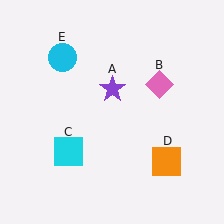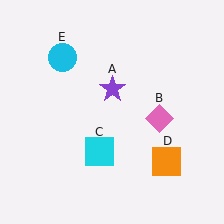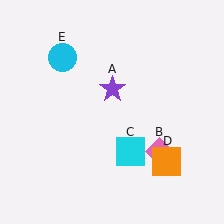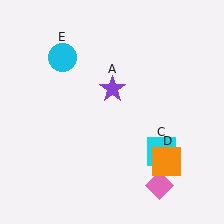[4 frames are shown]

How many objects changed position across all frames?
2 objects changed position: pink diamond (object B), cyan square (object C).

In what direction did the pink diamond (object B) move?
The pink diamond (object B) moved down.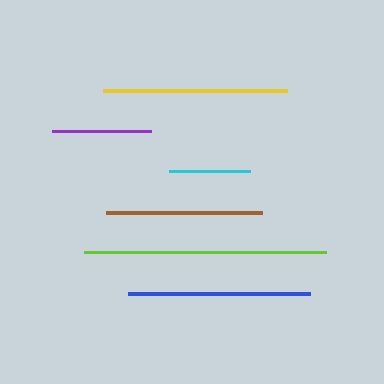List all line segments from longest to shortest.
From longest to shortest: lime, yellow, blue, brown, purple, cyan.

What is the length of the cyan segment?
The cyan segment is approximately 81 pixels long.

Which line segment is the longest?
The lime line is the longest at approximately 242 pixels.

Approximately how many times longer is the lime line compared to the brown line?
The lime line is approximately 1.5 times the length of the brown line.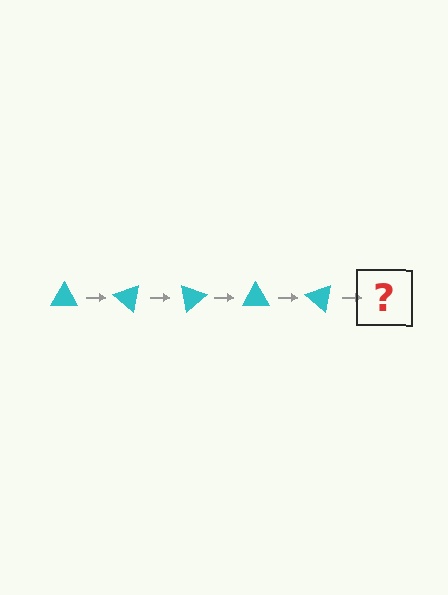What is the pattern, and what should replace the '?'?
The pattern is that the triangle rotates 40 degrees each step. The '?' should be a cyan triangle rotated 200 degrees.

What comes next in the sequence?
The next element should be a cyan triangle rotated 200 degrees.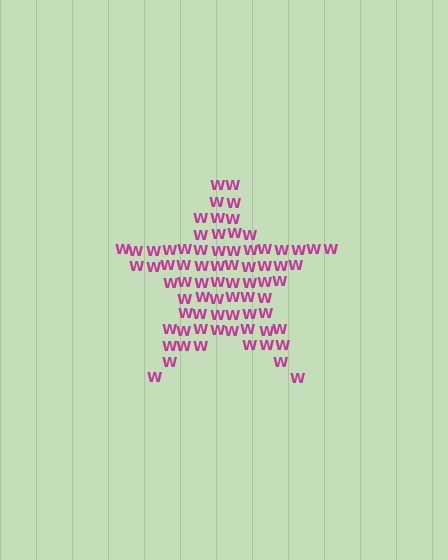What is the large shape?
The large shape is a star.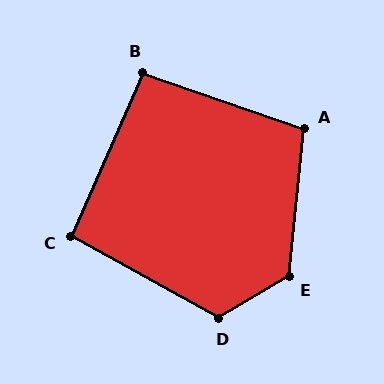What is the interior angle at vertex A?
Approximately 103 degrees (obtuse).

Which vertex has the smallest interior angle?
B, at approximately 95 degrees.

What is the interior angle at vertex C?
Approximately 95 degrees (obtuse).